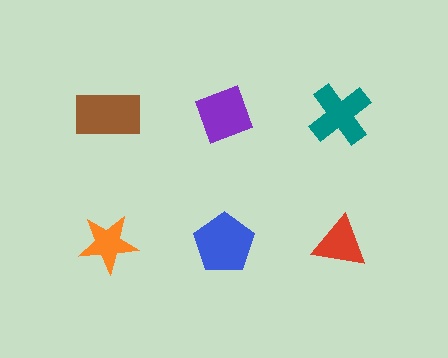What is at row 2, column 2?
A blue pentagon.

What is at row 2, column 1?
An orange star.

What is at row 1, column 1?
A brown rectangle.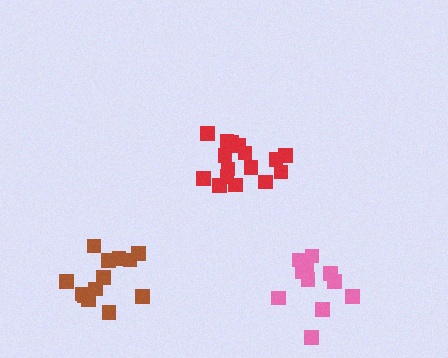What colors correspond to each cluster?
The clusters are colored: red, pink, brown.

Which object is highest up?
The red cluster is topmost.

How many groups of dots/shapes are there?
There are 3 groups.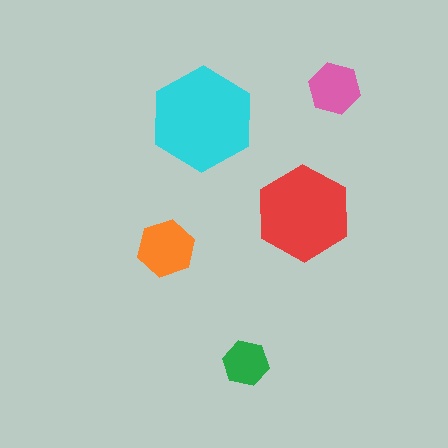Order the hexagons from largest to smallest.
the cyan one, the red one, the orange one, the pink one, the green one.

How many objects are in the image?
There are 5 objects in the image.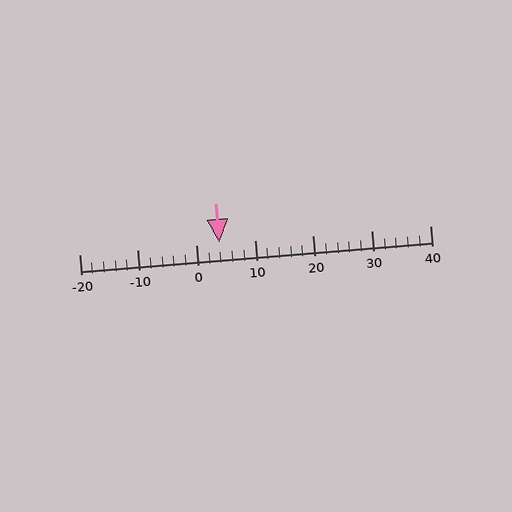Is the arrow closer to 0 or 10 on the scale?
The arrow is closer to 0.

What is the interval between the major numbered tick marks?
The major tick marks are spaced 10 units apart.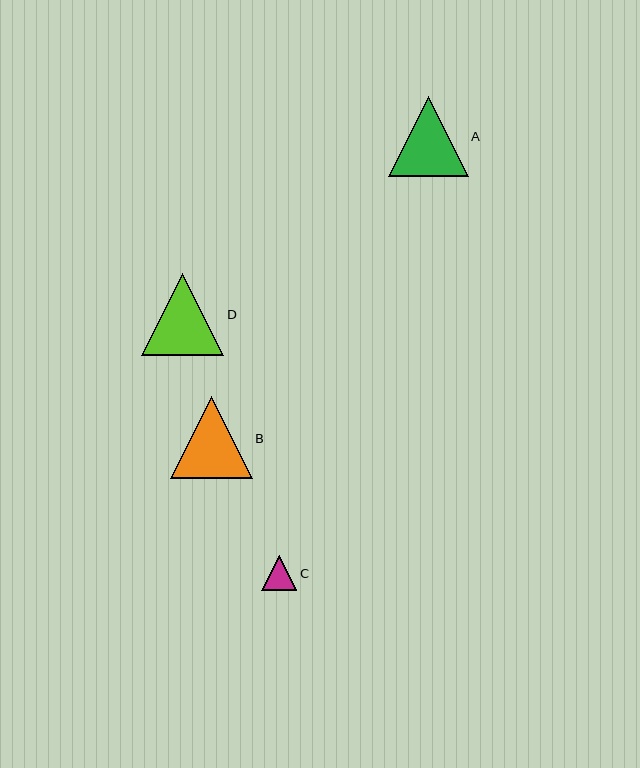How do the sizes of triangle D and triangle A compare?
Triangle D and triangle A are approximately the same size.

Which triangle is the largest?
Triangle D is the largest with a size of approximately 82 pixels.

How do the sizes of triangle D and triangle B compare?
Triangle D and triangle B are approximately the same size.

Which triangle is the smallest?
Triangle C is the smallest with a size of approximately 35 pixels.